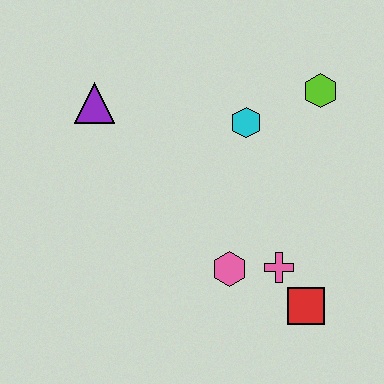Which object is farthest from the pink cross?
The purple triangle is farthest from the pink cross.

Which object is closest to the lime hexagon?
The cyan hexagon is closest to the lime hexagon.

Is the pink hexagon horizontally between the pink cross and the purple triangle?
Yes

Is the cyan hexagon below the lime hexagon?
Yes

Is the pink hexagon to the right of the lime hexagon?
No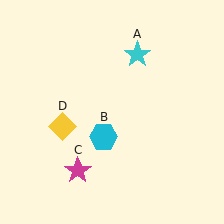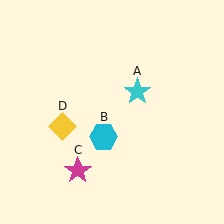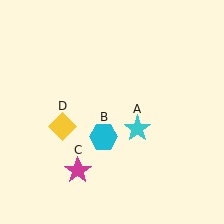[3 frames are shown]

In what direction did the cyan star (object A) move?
The cyan star (object A) moved down.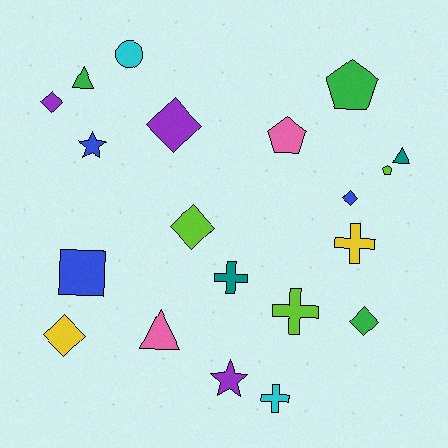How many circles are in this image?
There is 1 circle.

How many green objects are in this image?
There are 3 green objects.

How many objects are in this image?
There are 20 objects.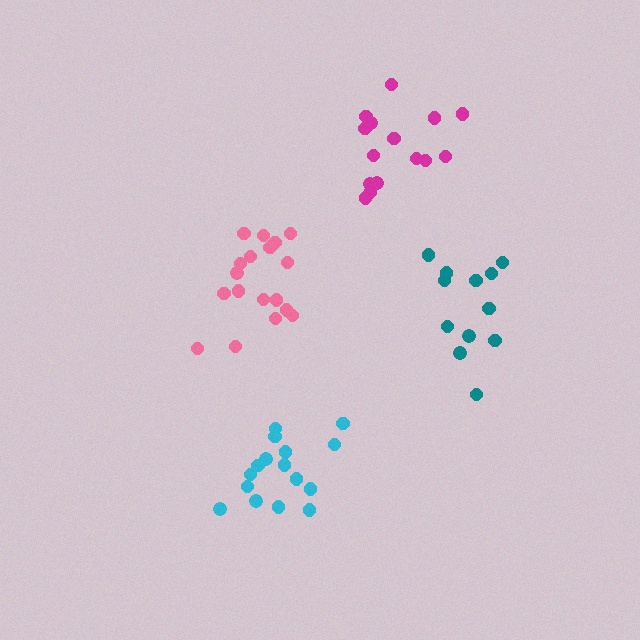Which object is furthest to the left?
The pink cluster is leftmost.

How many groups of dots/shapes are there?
There are 4 groups.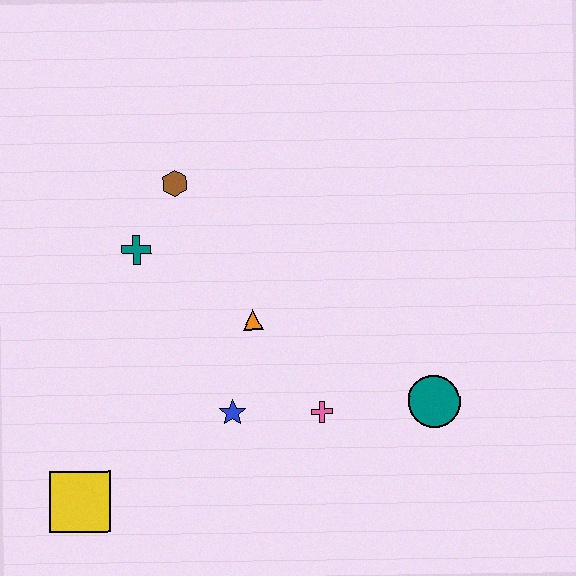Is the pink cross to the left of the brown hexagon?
No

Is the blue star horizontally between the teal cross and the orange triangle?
Yes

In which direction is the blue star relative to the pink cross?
The blue star is to the left of the pink cross.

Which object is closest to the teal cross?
The brown hexagon is closest to the teal cross.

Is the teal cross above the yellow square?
Yes